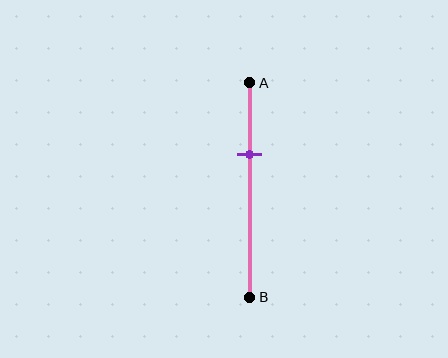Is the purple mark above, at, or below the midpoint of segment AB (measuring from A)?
The purple mark is above the midpoint of segment AB.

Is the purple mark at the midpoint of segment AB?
No, the mark is at about 35% from A, not at the 50% midpoint.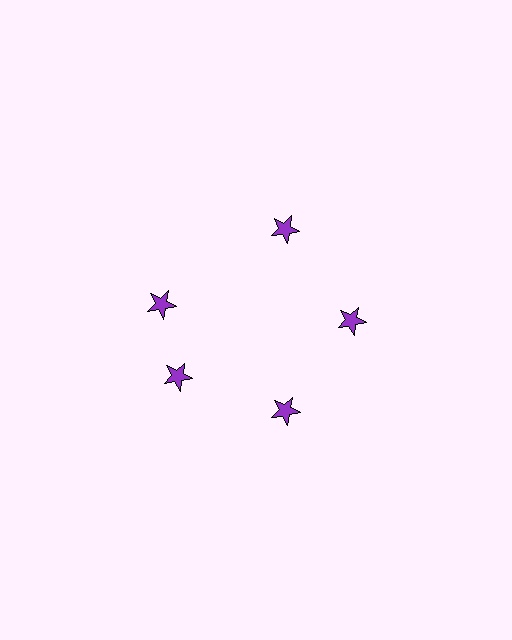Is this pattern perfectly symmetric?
No. The 5 purple stars are arranged in a ring, but one element near the 10 o'clock position is rotated out of alignment along the ring, breaking the 5-fold rotational symmetry.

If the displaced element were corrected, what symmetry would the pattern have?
It would have 5-fold rotational symmetry — the pattern would map onto itself every 72 degrees.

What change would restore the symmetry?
The symmetry would be restored by rotating it back into even spacing with its neighbors so that all 5 stars sit at equal angles and equal distance from the center.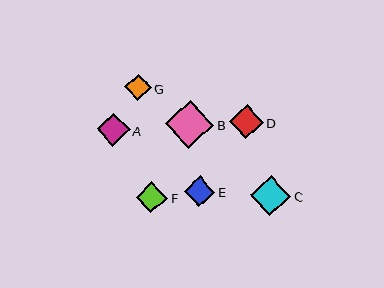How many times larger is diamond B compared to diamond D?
Diamond B is approximately 1.5 times the size of diamond D.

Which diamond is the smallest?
Diamond G is the smallest with a size of approximately 26 pixels.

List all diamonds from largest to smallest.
From largest to smallest: B, C, A, D, F, E, G.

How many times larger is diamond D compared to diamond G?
Diamond D is approximately 1.3 times the size of diamond G.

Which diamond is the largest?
Diamond B is the largest with a size of approximately 48 pixels.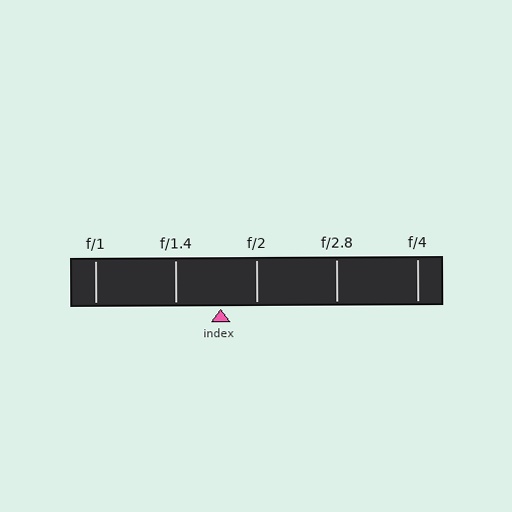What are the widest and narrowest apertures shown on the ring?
The widest aperture shown is f/1 and the narrowest is f/4.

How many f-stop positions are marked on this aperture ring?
There are 5 f-stop positions marked.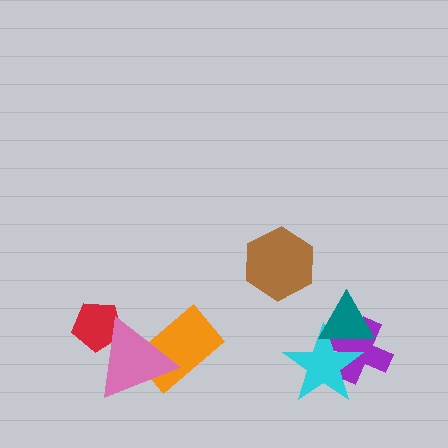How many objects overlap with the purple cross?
2 objects overlap with the purple cross.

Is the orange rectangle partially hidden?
Yes, it is partially covered by another shape.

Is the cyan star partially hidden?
Yes, it is partially covered by another shape.